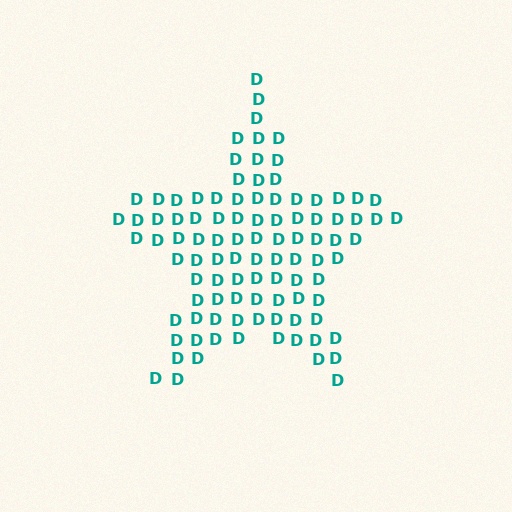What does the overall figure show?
The overall figure shows a star.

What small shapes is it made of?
It is made of small letter D's.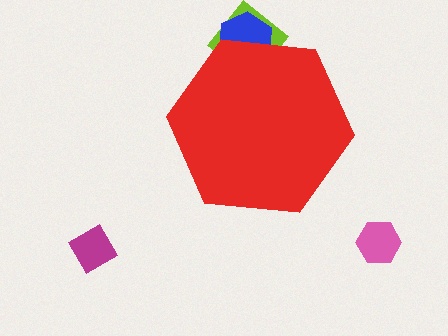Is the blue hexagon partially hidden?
Yes, the blue hexagon is partially hidden behind the red hexagon.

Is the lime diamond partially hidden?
Yes, the lime diamond is partially hidden behind the red hexagon.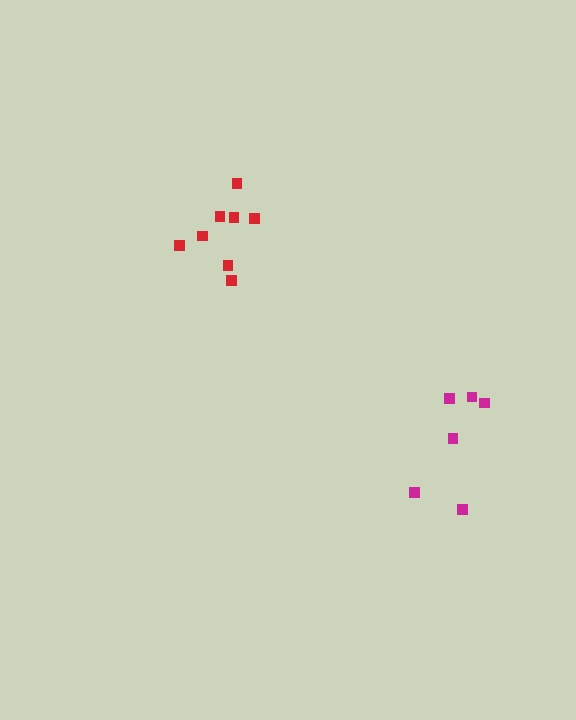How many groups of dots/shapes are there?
There are 2 groups.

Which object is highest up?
The red cluster is topmost.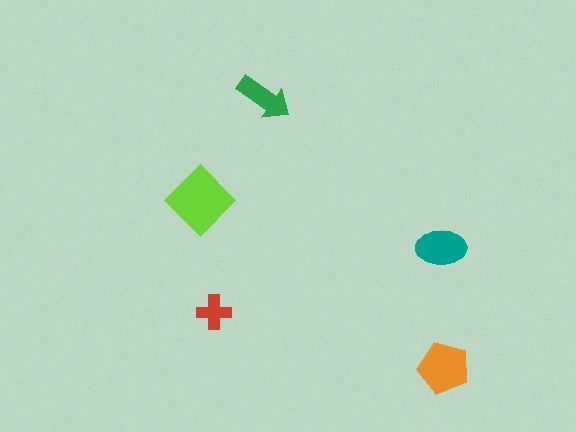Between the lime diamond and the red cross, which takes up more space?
The lime diamond.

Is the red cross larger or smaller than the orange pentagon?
Smaller.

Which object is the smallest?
The red cross.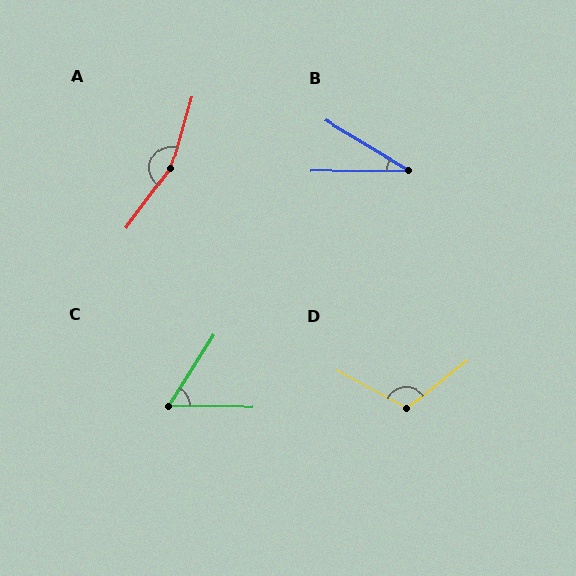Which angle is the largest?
A, at approximately 160 degrees.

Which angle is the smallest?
B, at approximately 31 degrees.